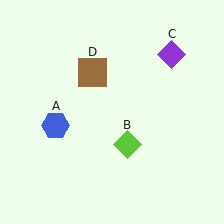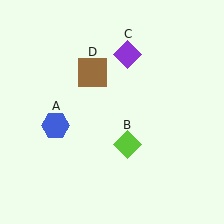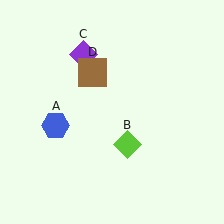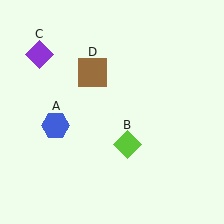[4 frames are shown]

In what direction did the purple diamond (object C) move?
The purple diamond (object C) moved left.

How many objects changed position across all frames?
1 object changed position: purple diamond (object C).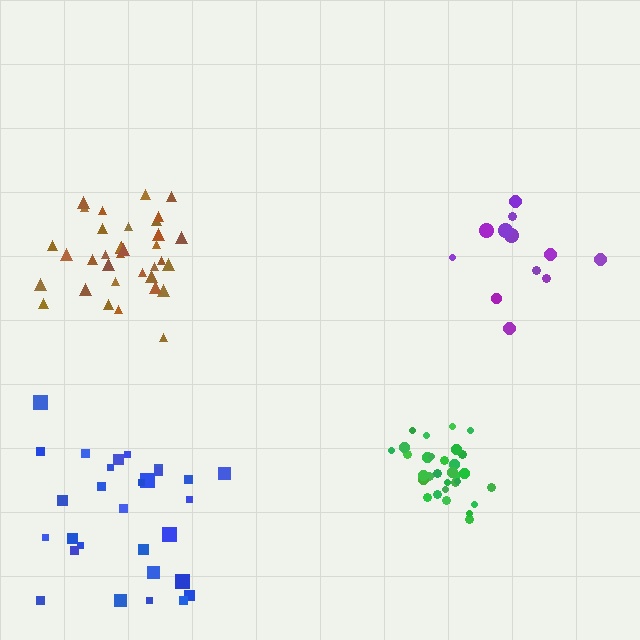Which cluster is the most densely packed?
Green.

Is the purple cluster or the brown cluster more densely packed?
Brown.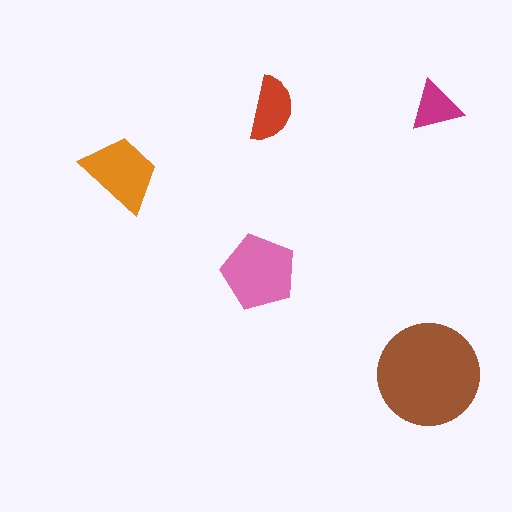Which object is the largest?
The brown circle.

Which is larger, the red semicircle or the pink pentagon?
The pink pentagon.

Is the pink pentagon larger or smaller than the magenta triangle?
Larger.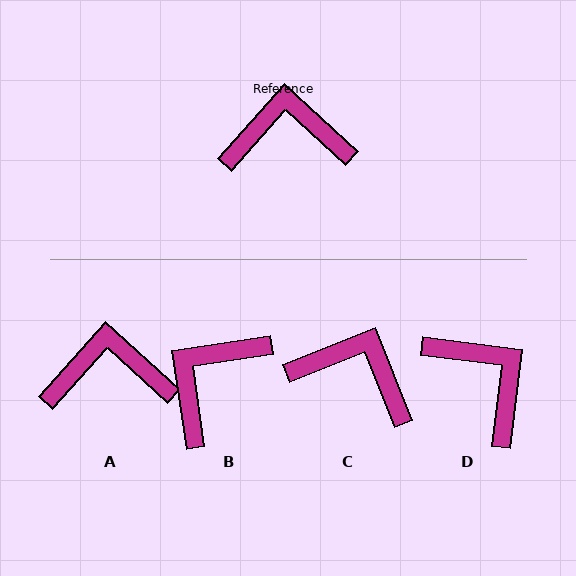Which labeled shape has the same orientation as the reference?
A.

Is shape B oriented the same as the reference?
No, it is off by about 50 degrees.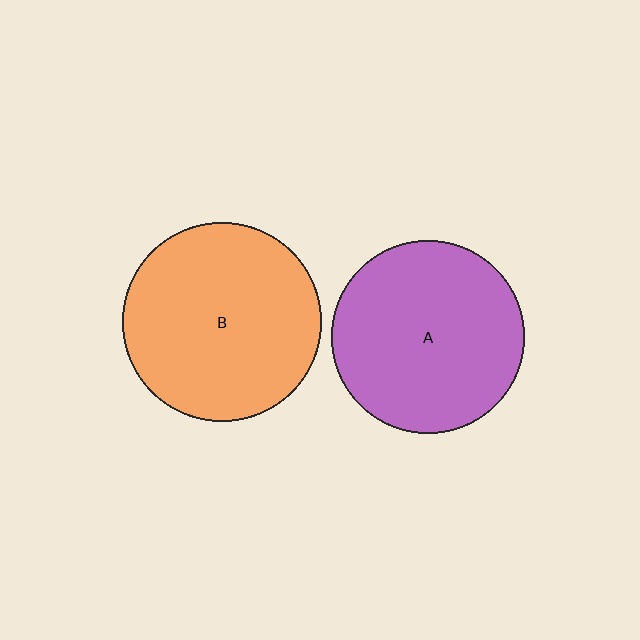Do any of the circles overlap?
No, none of the circles overlap.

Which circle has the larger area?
Circle B (orange).